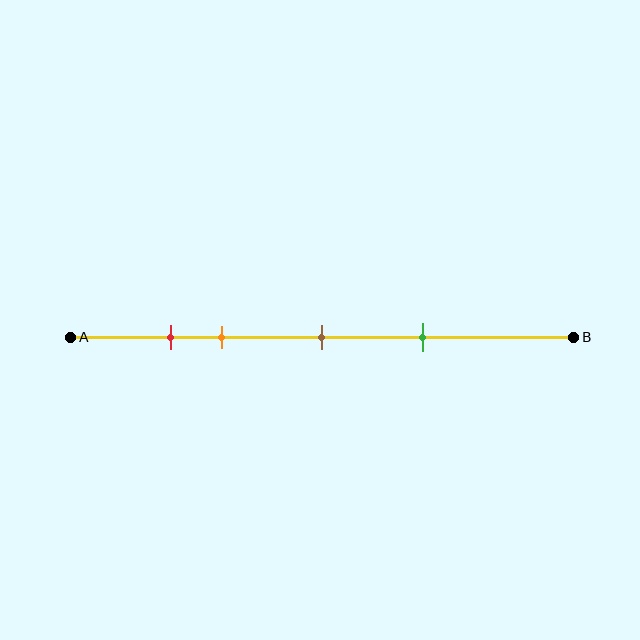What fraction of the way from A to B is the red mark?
The red mark is approximately 20% (0.2) of the way from A to B.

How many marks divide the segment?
There are 4 marks dividing the segment.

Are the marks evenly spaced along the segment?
No, the marks are not evenly spaced.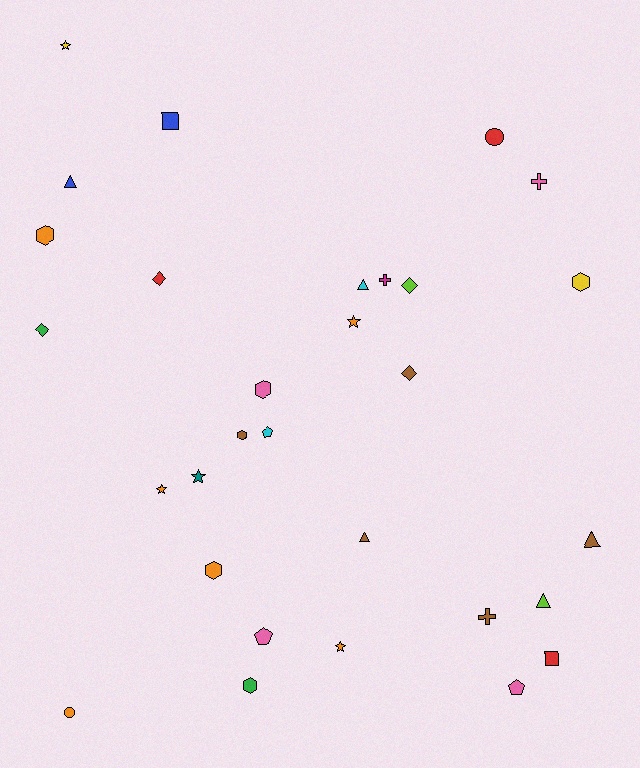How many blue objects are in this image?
There are 2 blue objects.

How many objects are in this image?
There are 30 objects.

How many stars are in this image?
There are 5 stars.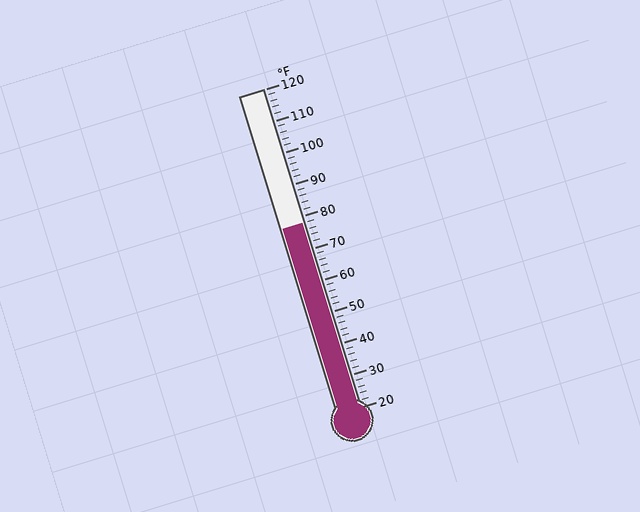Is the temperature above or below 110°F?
The temperature is below 110°F.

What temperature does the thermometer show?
The thermometer shows approximately 78°F.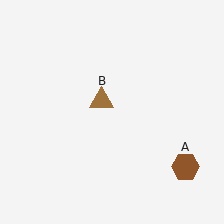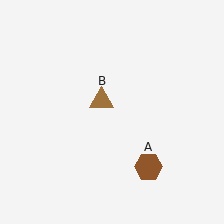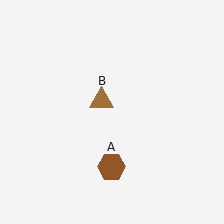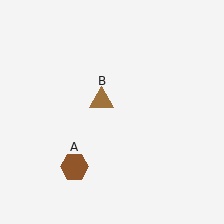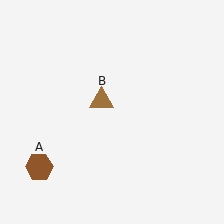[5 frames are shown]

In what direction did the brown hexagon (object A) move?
The brown hexagon (object A) moved left.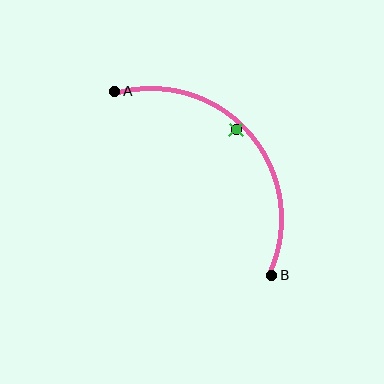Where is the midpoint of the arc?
The arc midpoint is the point on the curve farthest from the straight line joining A and B. It sits above and to the right of that line.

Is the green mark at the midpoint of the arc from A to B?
No — the green mark does not lie on the arc at all. It sits slightly inside the curve.